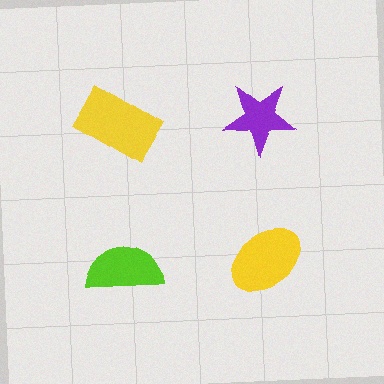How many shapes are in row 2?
2 shapes.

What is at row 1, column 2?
A purple star.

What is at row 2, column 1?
A lime semicircle.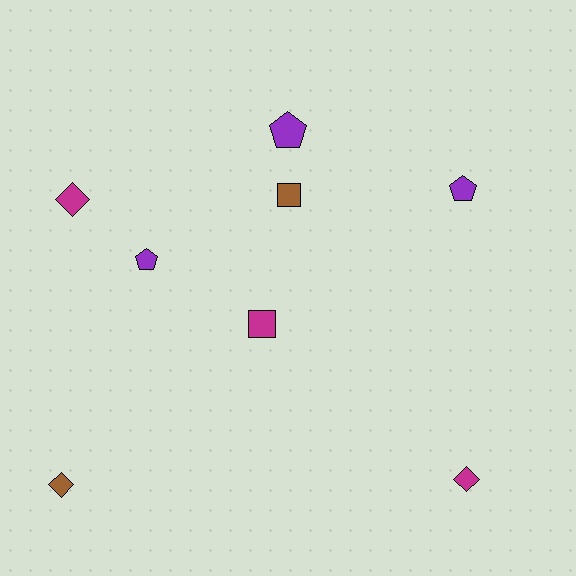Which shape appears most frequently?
Pentagon, with 3 objects.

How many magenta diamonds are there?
There are 2 magenta diamonds.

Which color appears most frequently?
Magenta, with 3 objects.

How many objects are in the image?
There are 8 objects.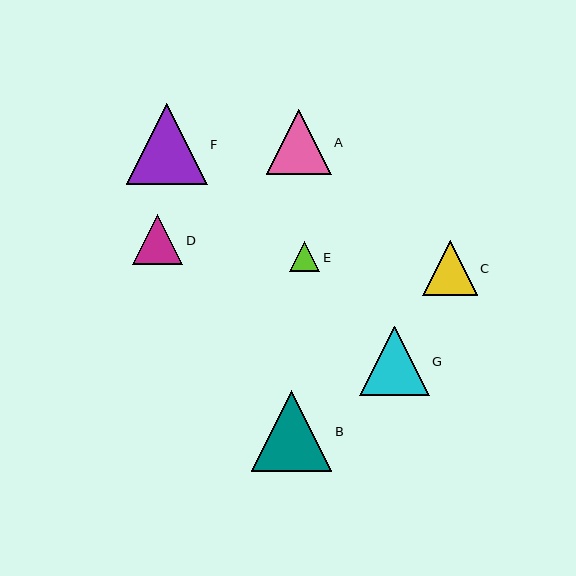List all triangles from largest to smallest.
From largest to smallest: F, B, G, A, C, D, E.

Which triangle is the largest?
Triangle F is the largest with a size of approximately 81 pixels.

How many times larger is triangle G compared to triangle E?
Triangle G is approximately 2.3 times the size of triangle E.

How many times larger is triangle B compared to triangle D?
Triangle B is approximately 1.6 times the size of triangle D.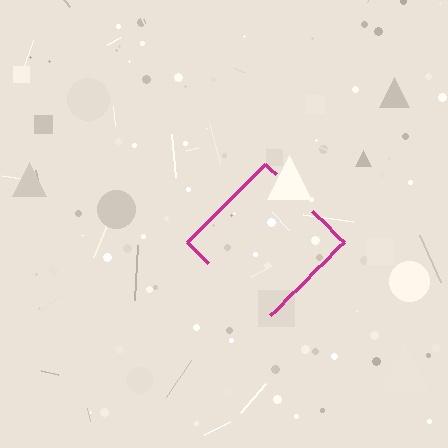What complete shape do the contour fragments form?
The contour fragments form a diamond.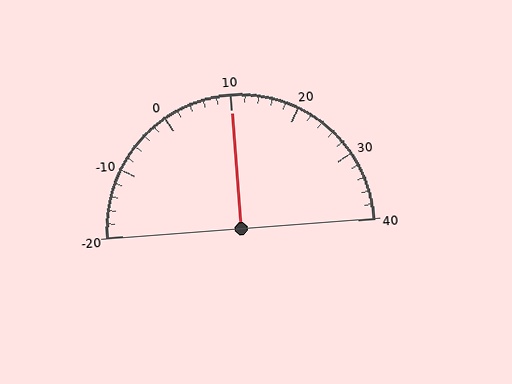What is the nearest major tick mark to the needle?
The nearest major tick mark is 10.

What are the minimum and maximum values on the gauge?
The gauge ranges from -20 to 40.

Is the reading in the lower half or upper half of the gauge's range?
The reading is in the upper half of the range (-20 to 40).